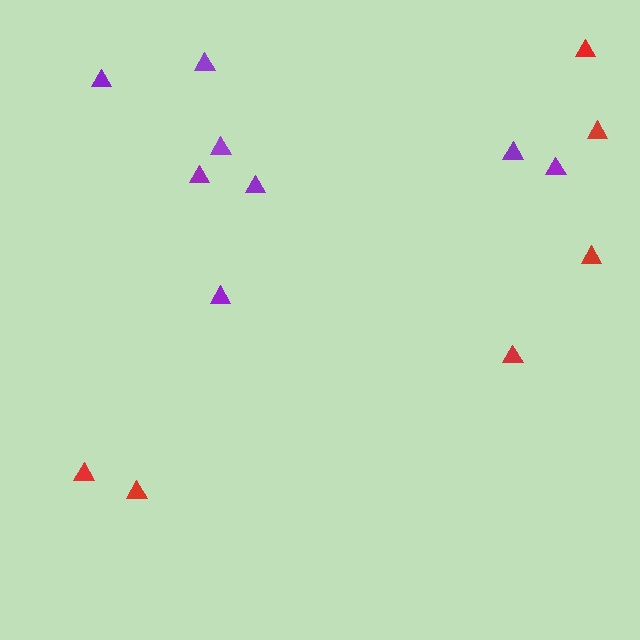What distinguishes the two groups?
There are 2 groups: one group of purple triangles (8) and one group of red triangles (6).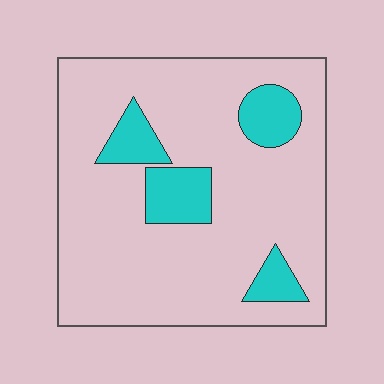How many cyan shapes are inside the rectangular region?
4.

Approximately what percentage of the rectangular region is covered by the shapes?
Approximately 15%.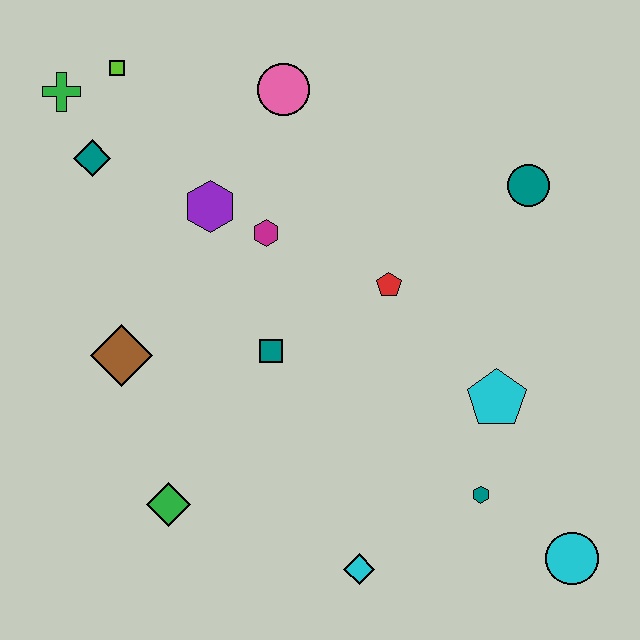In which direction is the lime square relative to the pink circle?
The lime square is to the left of the pink circle.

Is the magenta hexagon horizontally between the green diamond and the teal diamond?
No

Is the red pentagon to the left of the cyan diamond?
No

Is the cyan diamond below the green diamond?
Yes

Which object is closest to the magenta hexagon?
The purple hexagon is closest to the magenta hexagon.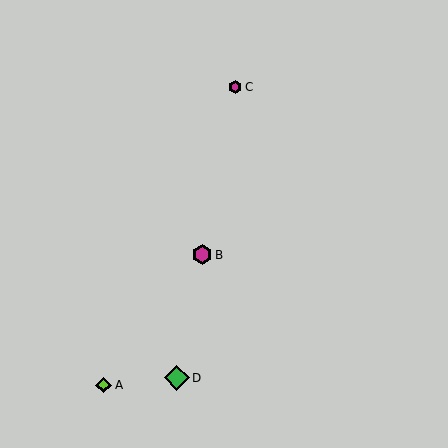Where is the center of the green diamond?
The center of the green diamond is at (177, 378).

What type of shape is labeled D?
Shape D is a green diamond.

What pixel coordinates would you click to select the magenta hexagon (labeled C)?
Click at (235, 87) to select the magenta hexagon C.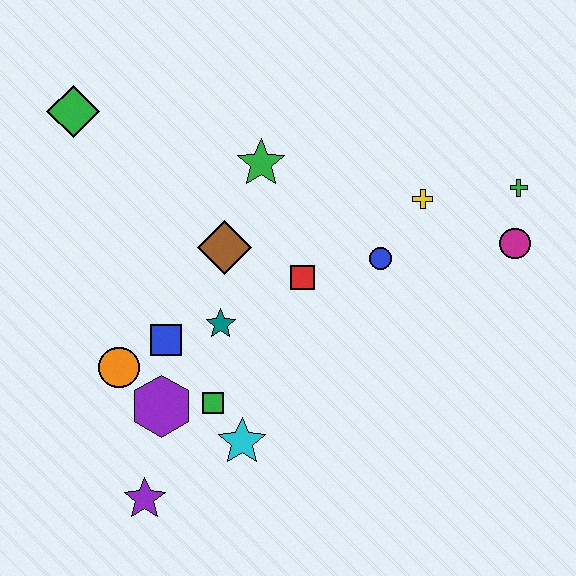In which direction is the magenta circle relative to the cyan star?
The magenta circle is to the right of the cyan star.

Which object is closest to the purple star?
The purple hexagon is closest to the purple star.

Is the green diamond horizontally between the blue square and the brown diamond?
No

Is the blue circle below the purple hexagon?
No